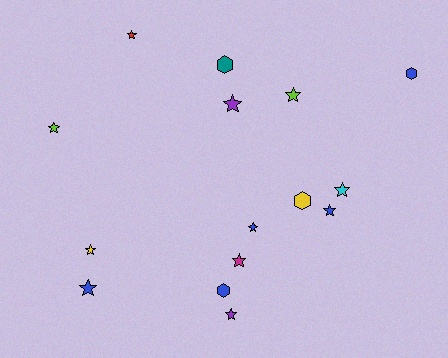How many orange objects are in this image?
There are no orange objects.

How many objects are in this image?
There are 15 objects.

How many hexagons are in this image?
There are 4 hexagons.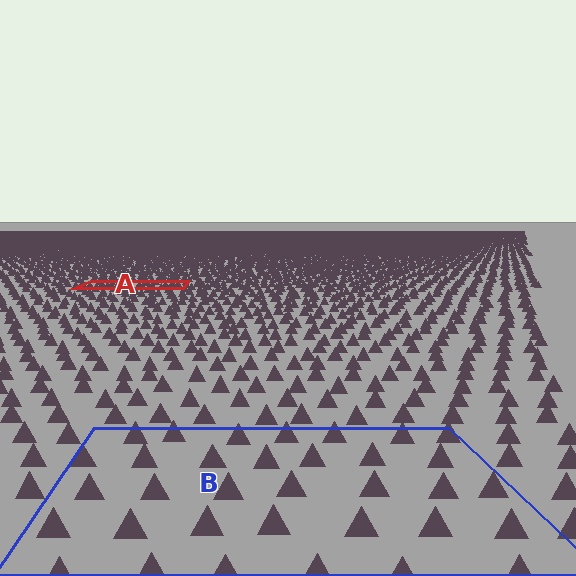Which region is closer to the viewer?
Region B is closer. The texture elements there are larger and more spread out.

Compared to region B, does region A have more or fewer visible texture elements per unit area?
Region A has more texture elements per unit area — they are packed more densely because it is farther away.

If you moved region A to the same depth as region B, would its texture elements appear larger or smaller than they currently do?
They would appear larger. At a closer depth, the same texture elements are projected at a bigger on-screen size.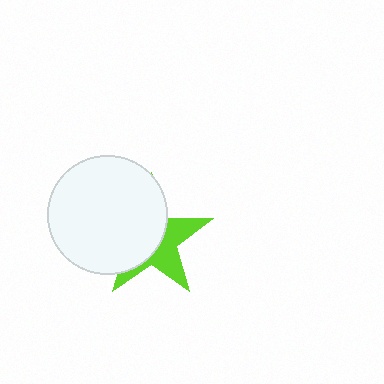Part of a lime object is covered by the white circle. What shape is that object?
It is a star.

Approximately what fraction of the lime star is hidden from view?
Roughly 58% of the lime star is hidden behind the white circle.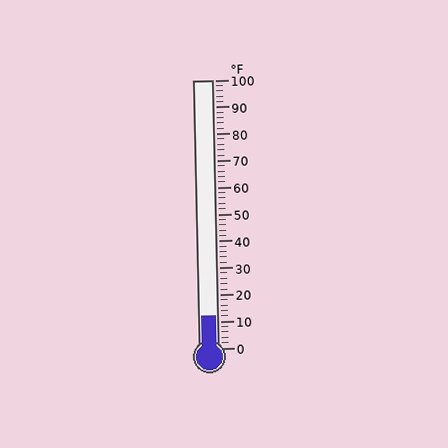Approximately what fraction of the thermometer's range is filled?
The thermometer is filled to approximately 10% of its range.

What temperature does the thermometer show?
The thermometer shows approximately 12°F.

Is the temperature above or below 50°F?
The temperature is below 50°F.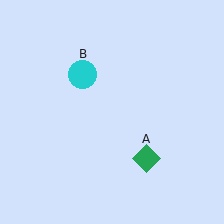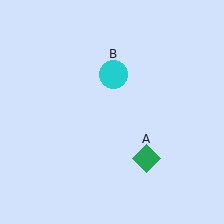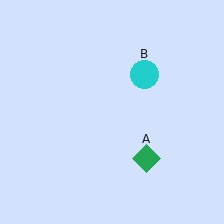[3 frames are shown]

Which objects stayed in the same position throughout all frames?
Green diamond (object A) remained stationary.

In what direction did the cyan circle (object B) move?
The cyan circle (object B) moved right.